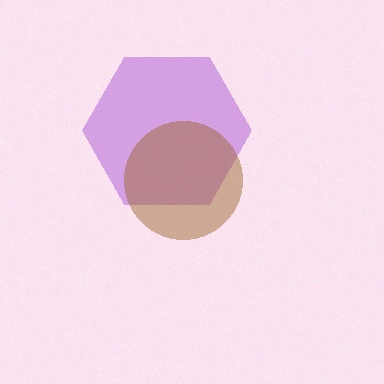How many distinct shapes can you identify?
There are 2 distinct shapes: a purple hexagon, a brown circle.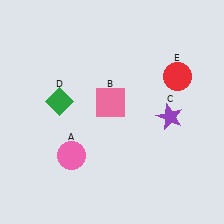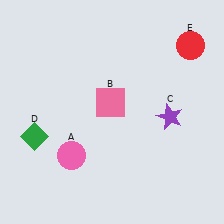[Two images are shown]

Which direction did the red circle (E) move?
The red circle (E) moved up.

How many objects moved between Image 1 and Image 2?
2 objects moved between the two images.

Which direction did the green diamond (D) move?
The green diamond (D) moved down.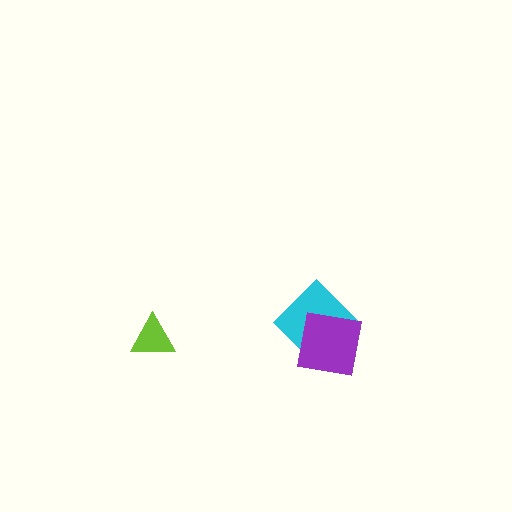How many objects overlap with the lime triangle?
0 objects overlap with the lime triangle.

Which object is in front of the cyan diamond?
The purple square is in front of the cyan diamond.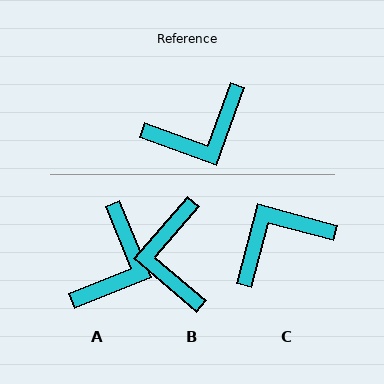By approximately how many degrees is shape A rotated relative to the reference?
Approximately 42 degrees counter-clockwise.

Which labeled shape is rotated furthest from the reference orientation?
C, about 175 degrees away.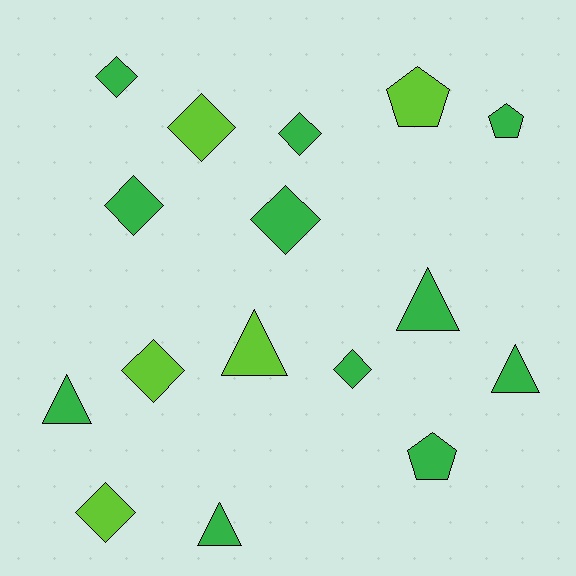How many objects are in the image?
There are 16 objects.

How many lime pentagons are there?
There is 1 lime pentagon.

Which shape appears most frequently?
Diamond, with 8 objects.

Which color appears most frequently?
Green, with 11 objects.